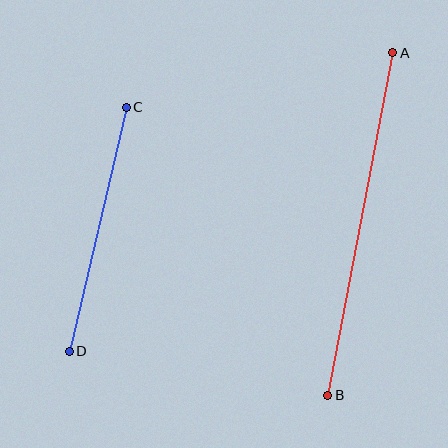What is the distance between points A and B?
The distance is approximately 348 pixels.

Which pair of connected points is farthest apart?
Points A and B are farthest apart.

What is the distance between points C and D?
The distance is approximately 251 pixels.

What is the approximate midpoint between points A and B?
The midpoint is at approximately (360, 224) pixels.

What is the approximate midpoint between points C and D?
The midpoint is at approximately (98, 229) pixels.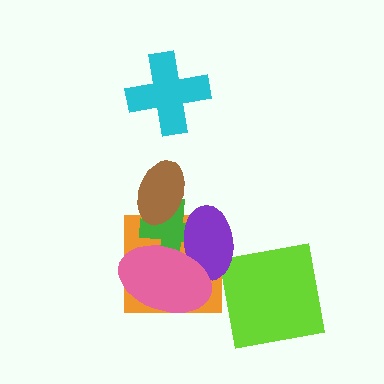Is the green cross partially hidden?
Yes, it is partially covered by another shape.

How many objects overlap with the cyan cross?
0 objects overlap with the cyan cross.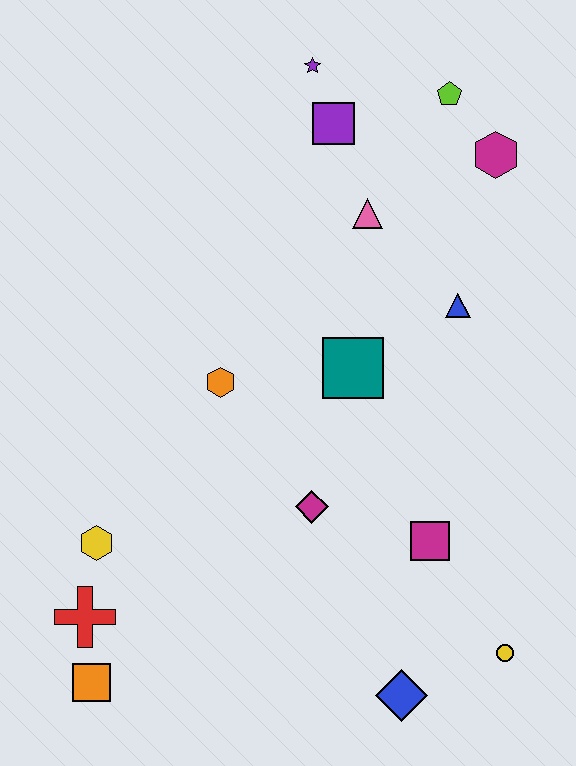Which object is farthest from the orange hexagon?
The yellow circle is farthest from the orange hexagon.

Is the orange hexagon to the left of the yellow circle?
Yes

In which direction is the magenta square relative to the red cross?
The magenta square is to the right of the red cross.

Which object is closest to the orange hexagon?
The teal square is closest to the orange hexagon.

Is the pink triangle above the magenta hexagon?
No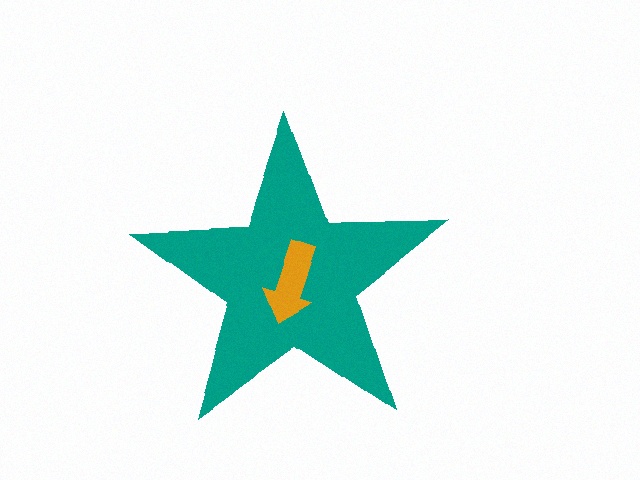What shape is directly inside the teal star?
The orange arrow.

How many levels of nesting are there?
2.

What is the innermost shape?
The orange arrow.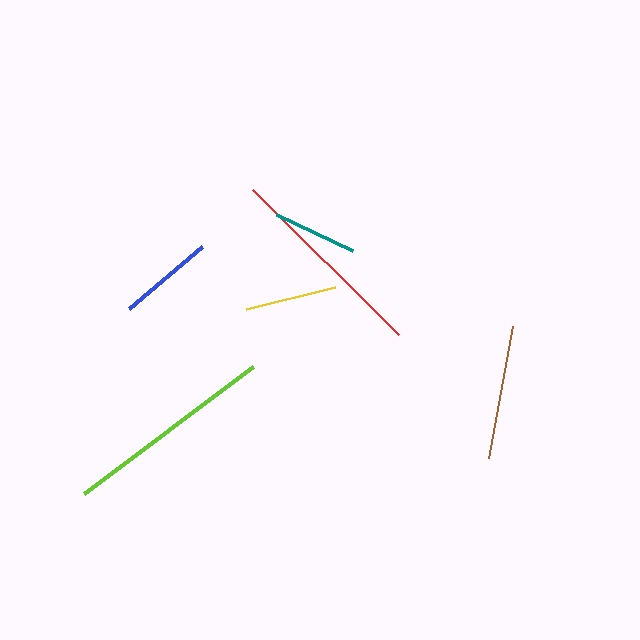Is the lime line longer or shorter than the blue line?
The lime line is longer than the blue line.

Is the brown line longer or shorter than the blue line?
The brown line is longer than the blue line.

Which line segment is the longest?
The lime line is the longest at approximately 212 pixels.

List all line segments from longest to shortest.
From longest to shortest: lime, red, brown, blue, yellow, teal.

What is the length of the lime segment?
The lime segment is approximately 212 pixels long.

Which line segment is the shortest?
The teal line is the shortest at approximately 84 pixels.